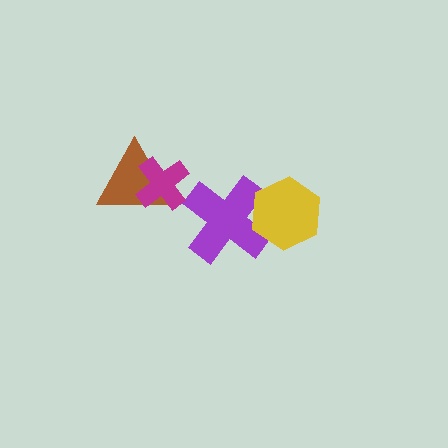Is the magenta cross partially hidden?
No, no other shape covers it.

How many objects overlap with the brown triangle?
1 object overlaps with the brown triangle.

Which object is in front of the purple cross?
The yellow hexagon is in front of the purple cross.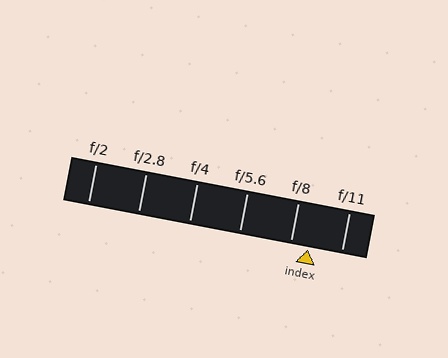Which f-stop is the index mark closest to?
The index mark is closest to f/8.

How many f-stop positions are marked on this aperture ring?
There are 6 f-stop positions marked.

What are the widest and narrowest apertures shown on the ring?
The widest aperture shown is f/2 and the narrowest is f/11.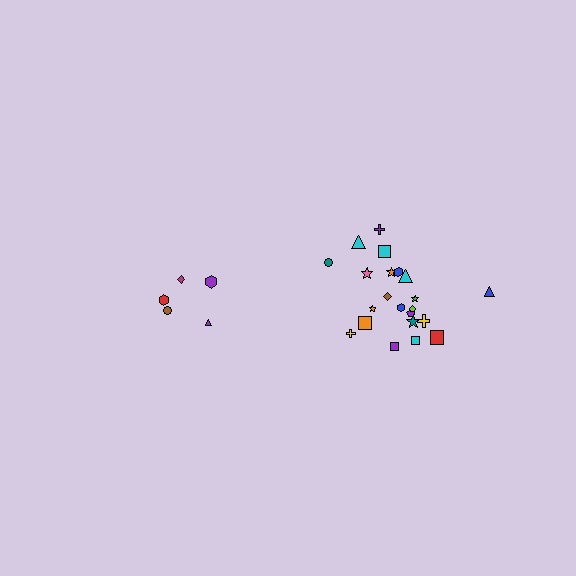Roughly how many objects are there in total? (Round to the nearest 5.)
Roughly 25 objects in total.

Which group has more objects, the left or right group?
The right group.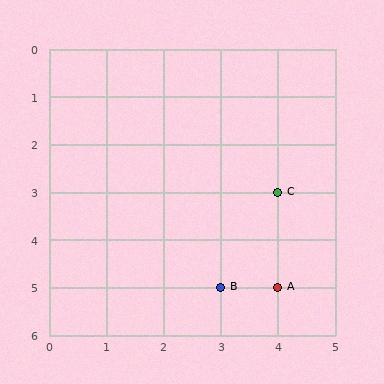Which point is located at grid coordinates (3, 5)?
Point B is at (3, 5).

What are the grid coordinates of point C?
Point C is at grid coordinates (4, 3).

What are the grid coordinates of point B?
Point B is at grid coordinates (3, 5).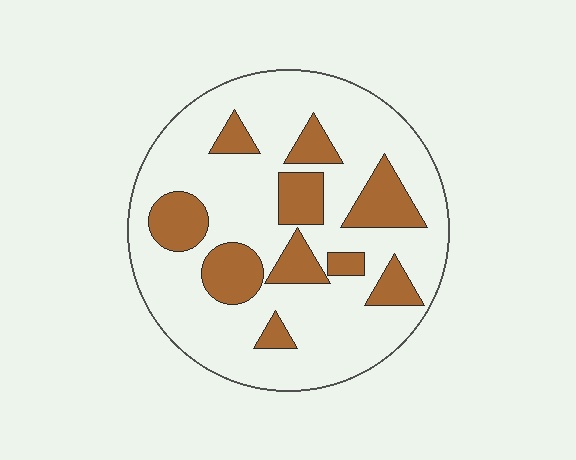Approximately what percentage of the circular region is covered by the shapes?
Approximately 25%.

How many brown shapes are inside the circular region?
10.